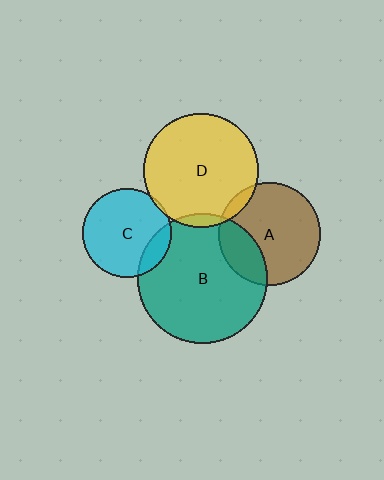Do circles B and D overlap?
Yes.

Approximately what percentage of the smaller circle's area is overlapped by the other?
Approximately 5%.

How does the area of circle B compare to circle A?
Approximately 1.6 times.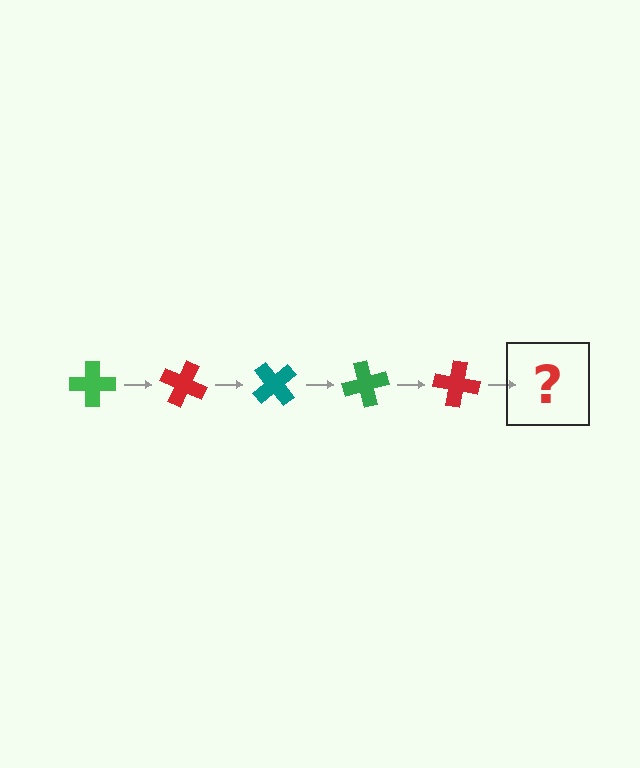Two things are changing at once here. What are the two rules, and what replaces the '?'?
The two rules are that it rotates 25 degrees each step and the color cycles through green, red, and teal. The '?' should be a teal cross, rotated 125 degrees from the start.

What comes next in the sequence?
The next element should be a teal cross, rotated 125 degrees from the start.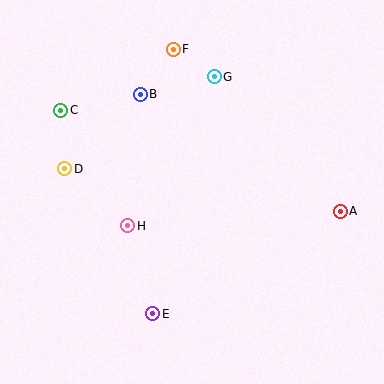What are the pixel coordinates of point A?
Point A is at (340, 211).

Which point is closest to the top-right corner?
Point G is closest to the top-right corner.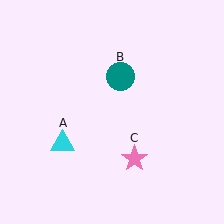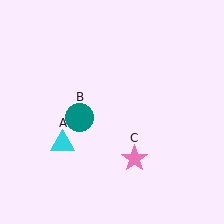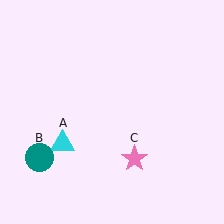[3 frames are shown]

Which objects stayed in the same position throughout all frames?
Cyan triangle (object A) and pink star (object C) remained stationary.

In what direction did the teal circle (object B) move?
The teal circle (object B) moved down and to the left.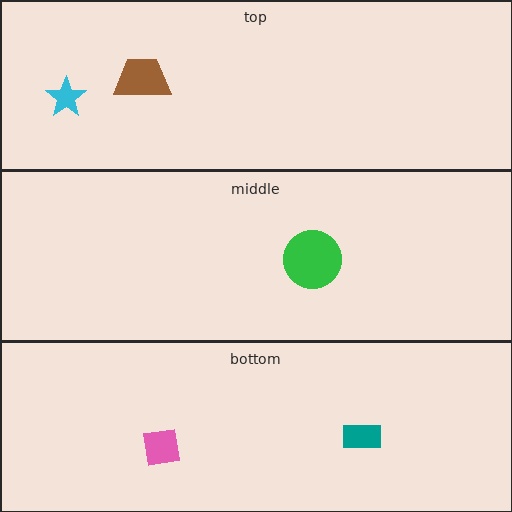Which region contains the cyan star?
The top region.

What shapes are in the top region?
The brown trapezoid, the cyan star.